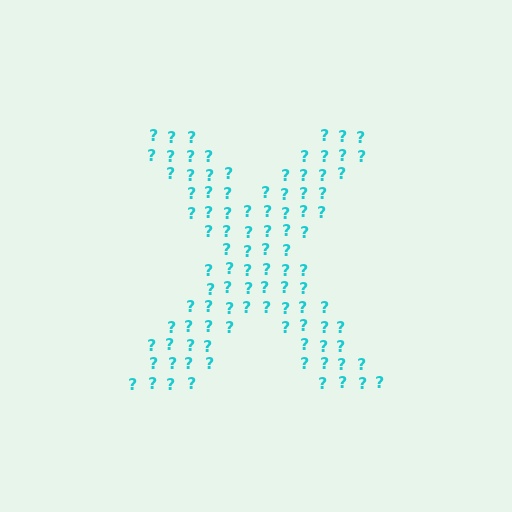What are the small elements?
The small elements are question marks.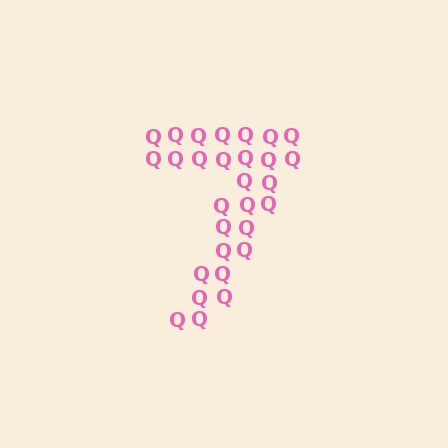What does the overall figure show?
The overall figure shows the digit 7.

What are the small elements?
The small elements are letter Q's.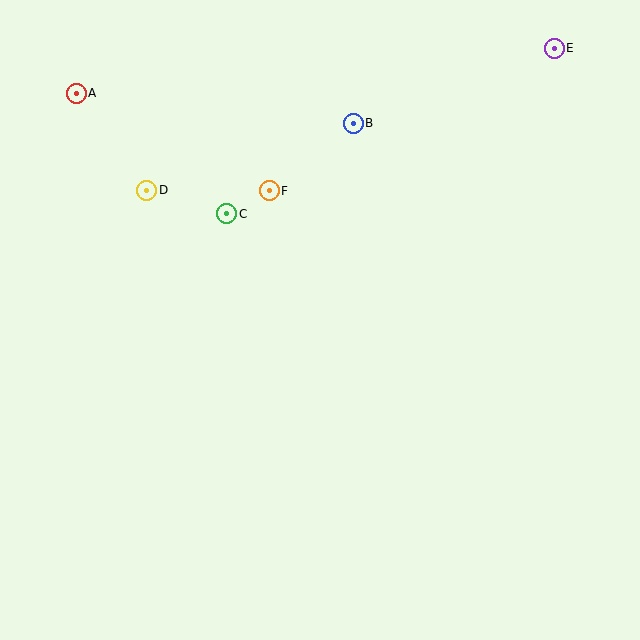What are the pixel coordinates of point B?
Point B is at (353, 123).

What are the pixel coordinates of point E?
Point E is at (554, 48).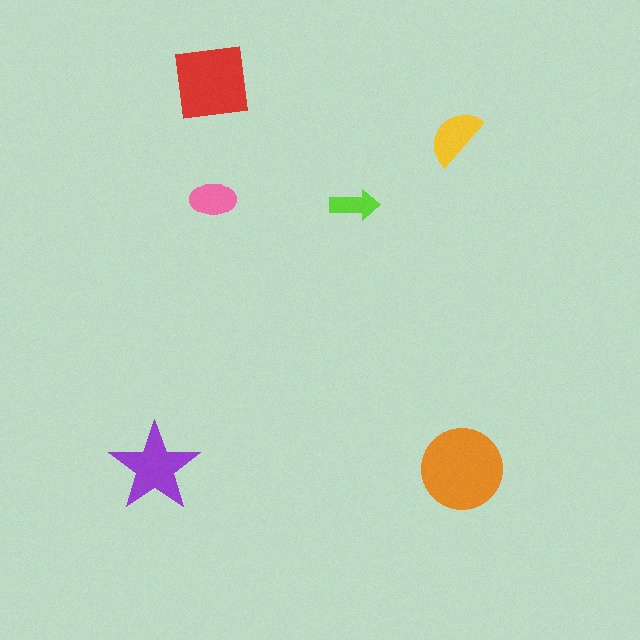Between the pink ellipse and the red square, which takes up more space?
The red square.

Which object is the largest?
The orange circle.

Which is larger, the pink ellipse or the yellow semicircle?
The yellow semicircle.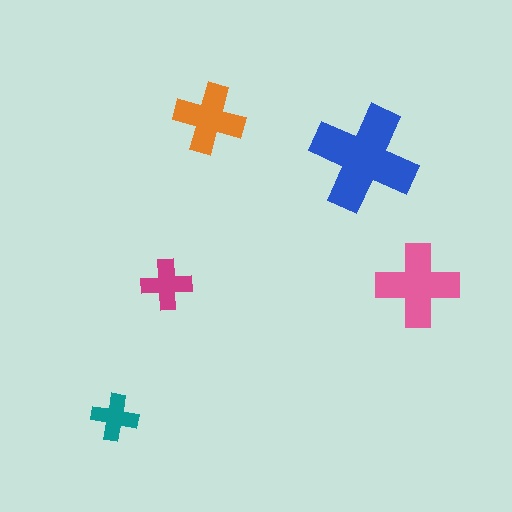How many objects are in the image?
There are 5 objects in the image.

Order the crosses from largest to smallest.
the blue one, the pink one, the orange one, the magenta one, the teal one.